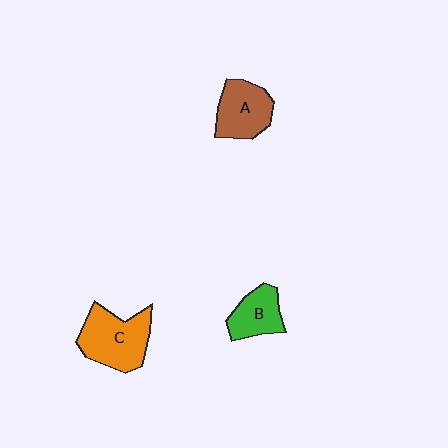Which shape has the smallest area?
Shape B (green).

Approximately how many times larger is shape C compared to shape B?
Approximately 1.6 times.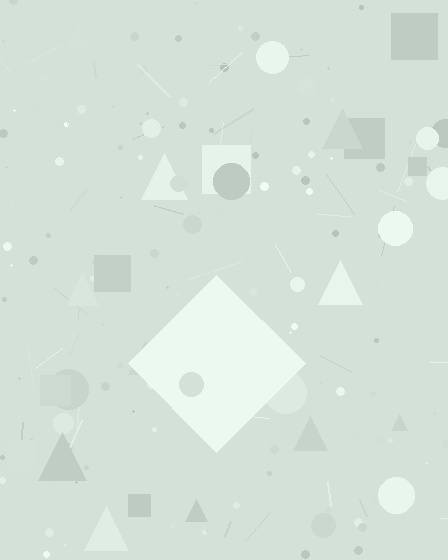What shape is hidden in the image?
A diamond is hidden in the image.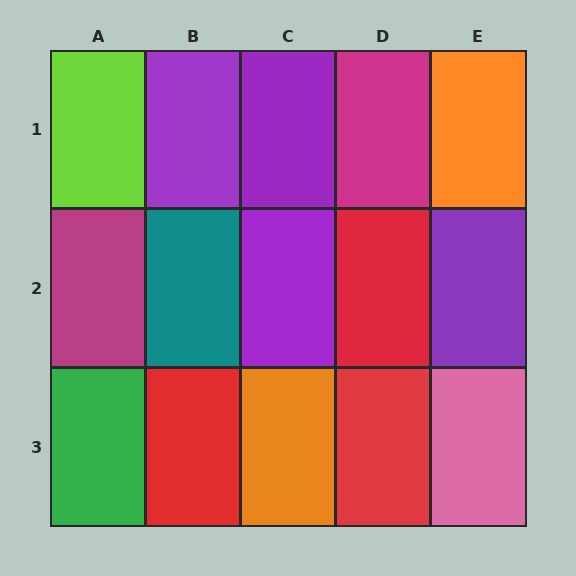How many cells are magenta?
2 cells are magenta.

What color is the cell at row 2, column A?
Magenta.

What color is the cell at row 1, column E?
Orange.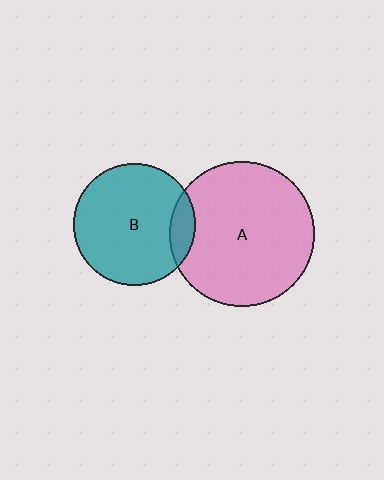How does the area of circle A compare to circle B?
Approximately 1.4 times.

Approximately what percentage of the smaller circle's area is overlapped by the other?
Approximately 10%.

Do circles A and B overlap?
Yes.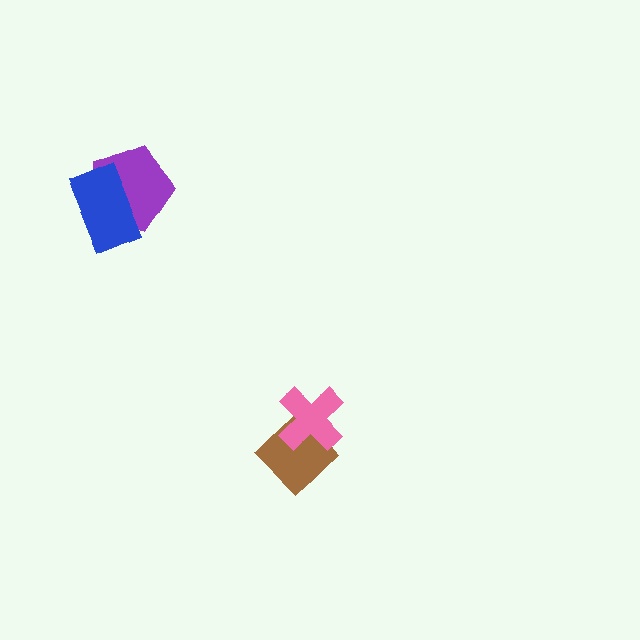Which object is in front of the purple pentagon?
The blue rectangle is in front of the purple pentagon.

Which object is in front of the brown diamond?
The pink cross is in front of the brown diamond.